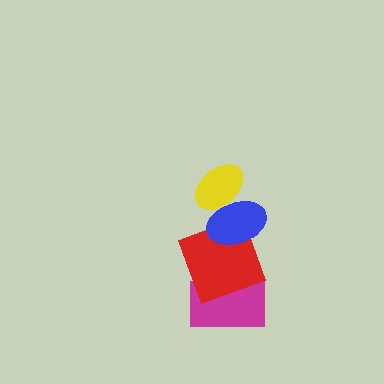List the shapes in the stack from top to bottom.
From top to bottom: the yellow ellipse, the blue ellipse, the red square, the magenta rectangle.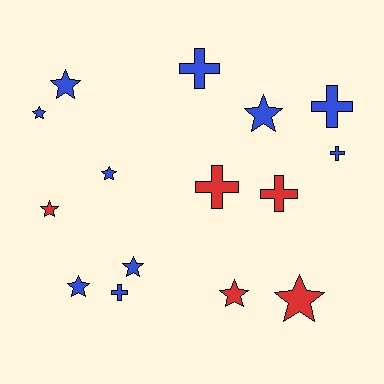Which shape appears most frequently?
Star, with 9 objects.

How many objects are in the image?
There are 15 objects.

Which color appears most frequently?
Blue, with 10 objects.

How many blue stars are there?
There are 6 blue stars.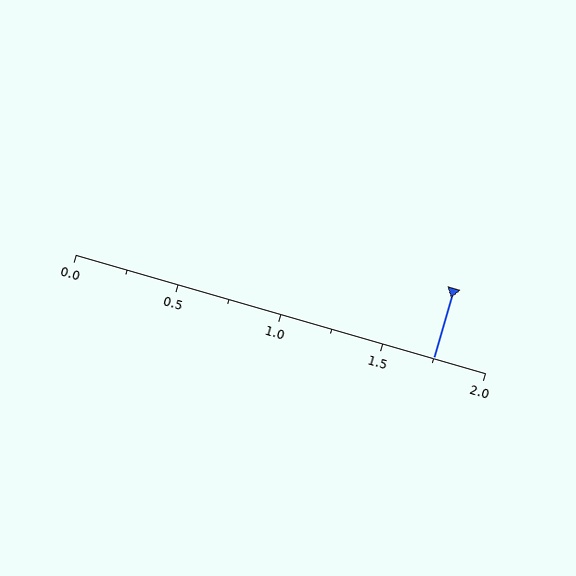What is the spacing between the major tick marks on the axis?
The major ticks are spaced 0.5 apart.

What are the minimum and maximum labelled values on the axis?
The axis runs from 0.0 to 2.0.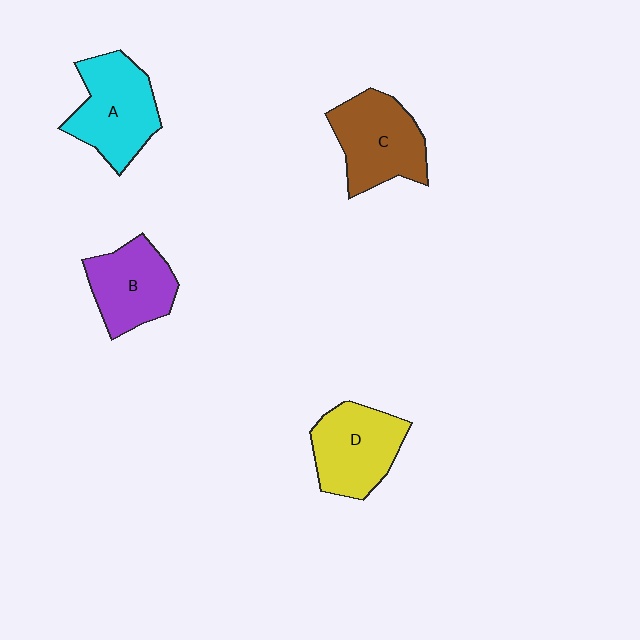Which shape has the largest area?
Shape A (cyan).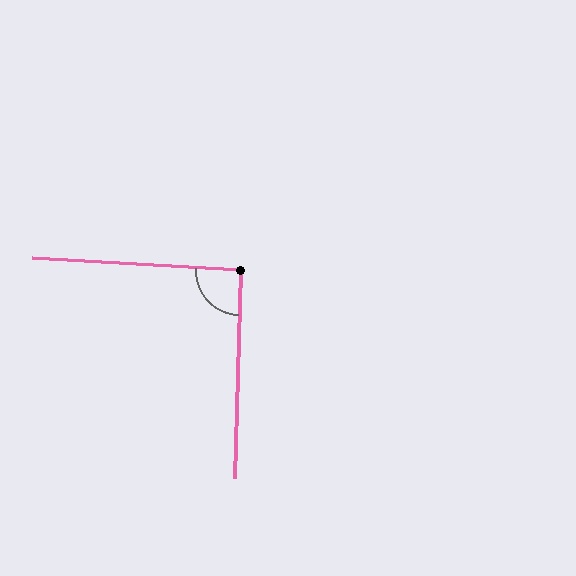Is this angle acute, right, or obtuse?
It is approximately a right angle.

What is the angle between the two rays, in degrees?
Approximately 92 degrees.